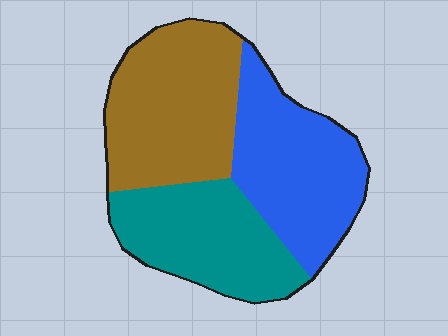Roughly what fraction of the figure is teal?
Teal covers roughly 30% of the figure.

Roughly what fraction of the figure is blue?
Blue covers around 35% of the figure.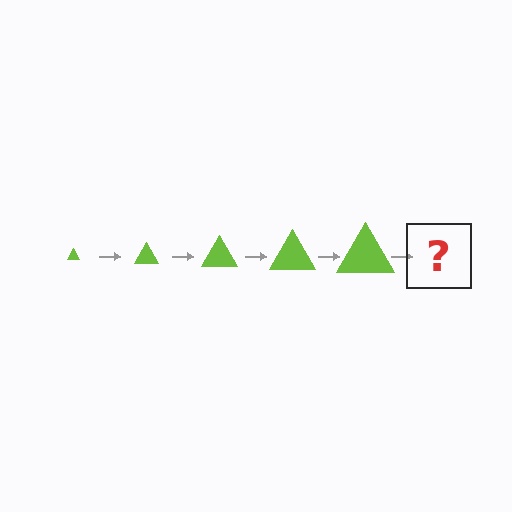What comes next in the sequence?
The next element should be a lime triangle, larger than the previous one.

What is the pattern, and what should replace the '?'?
The pattern is that the triangle gets progressively larger each step. The '?' should be a lime triangle, larger than the previous one.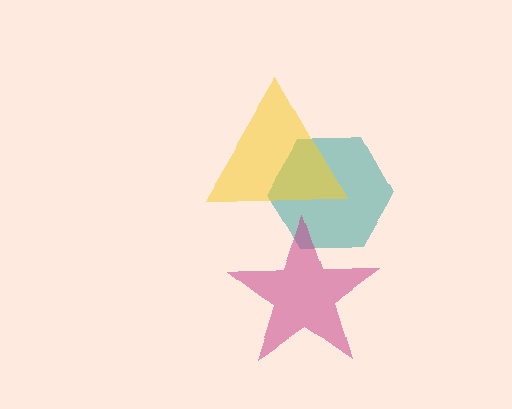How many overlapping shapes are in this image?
There are 3 overlapping shapes in the image.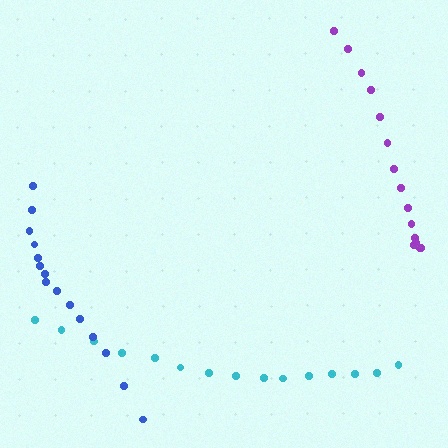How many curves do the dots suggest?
There are 3 distinct paths.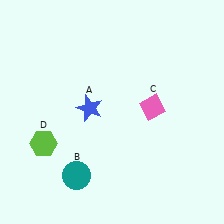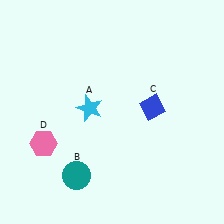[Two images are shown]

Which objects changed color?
A changed from blue to cyan. C changed from pink to blue. D changed from lime to pink.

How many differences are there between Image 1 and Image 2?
There are 3 differences between the two images.